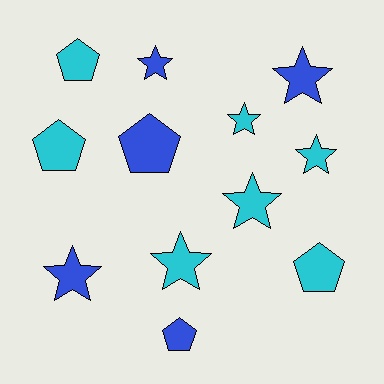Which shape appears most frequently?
Star, with 7 objects.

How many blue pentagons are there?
There are 2 blue pentagons.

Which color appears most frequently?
Cyan, with 7 objects.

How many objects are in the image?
There are 12 objects.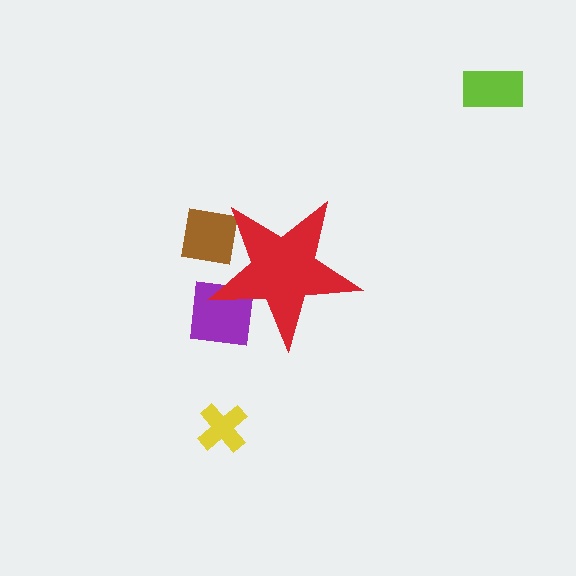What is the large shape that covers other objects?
A red star.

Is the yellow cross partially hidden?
No, the yellow cross is fully visible.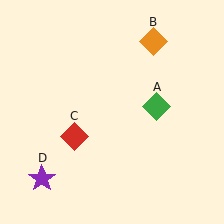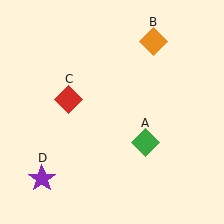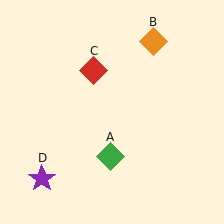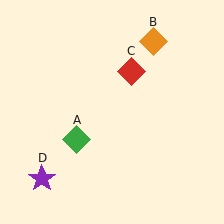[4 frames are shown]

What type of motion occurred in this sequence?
The green diamond (object A), red diamond (object C) rotated clockwise around the center of the scene.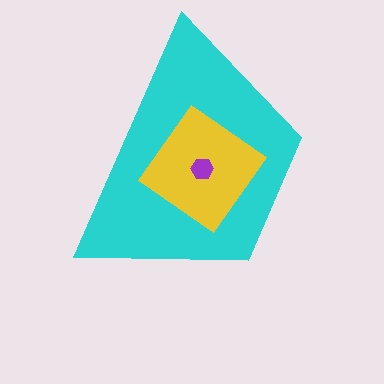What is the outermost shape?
The cyan trapezoid.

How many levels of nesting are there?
3.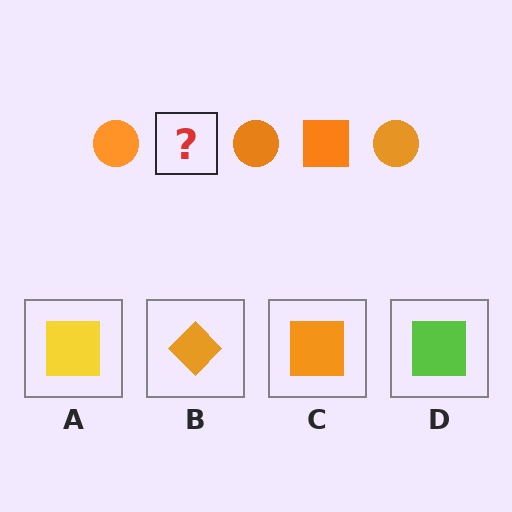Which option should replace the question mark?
Option C.